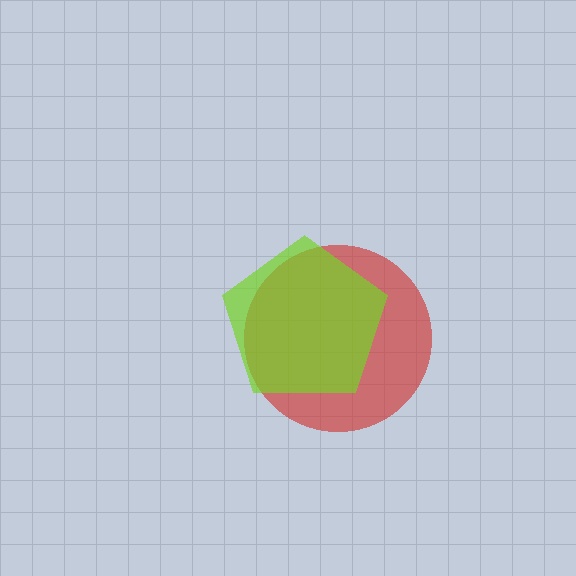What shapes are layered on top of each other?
The layered shapes are: a red circle, a lime pentagon.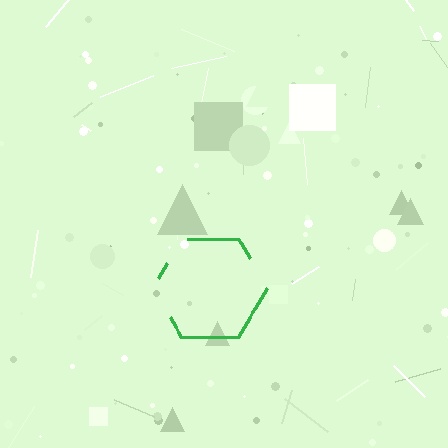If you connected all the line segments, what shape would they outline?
They would outline a hexagon.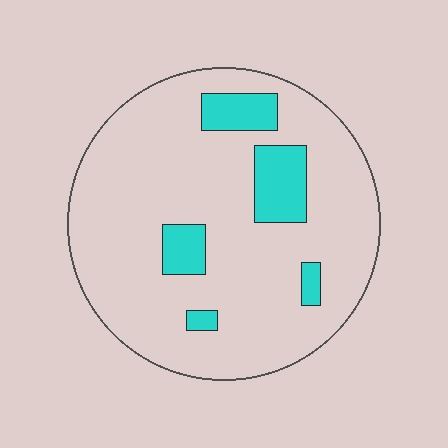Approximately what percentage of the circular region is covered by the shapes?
Approximately 15%.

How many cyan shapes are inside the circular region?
5.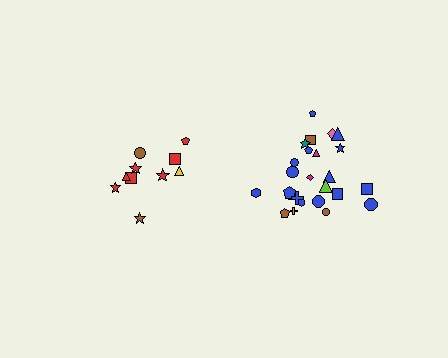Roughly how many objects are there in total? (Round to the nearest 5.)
Roughly 35 objects in total.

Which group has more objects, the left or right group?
The right group.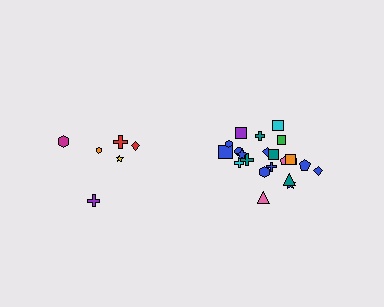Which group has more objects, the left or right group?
The right group.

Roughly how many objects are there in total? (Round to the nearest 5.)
Roughly 30 objects in total.